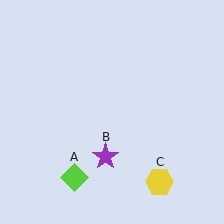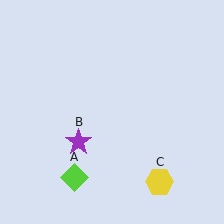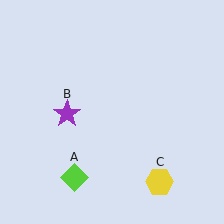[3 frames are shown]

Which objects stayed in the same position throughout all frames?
Lime diamond (object A) and yellow hexagon (object C) remained stationary.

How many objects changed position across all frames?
1 object changed position: purple star (object B).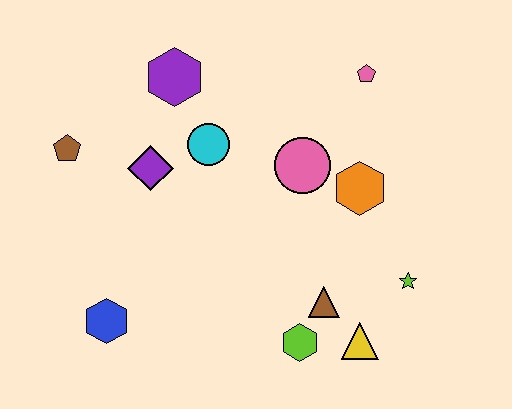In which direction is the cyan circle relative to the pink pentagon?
The cyan circle is to the left of the pink pentagon.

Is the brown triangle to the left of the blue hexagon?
No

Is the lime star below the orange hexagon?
Yes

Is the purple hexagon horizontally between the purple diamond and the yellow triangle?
Yes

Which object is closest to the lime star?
The yellow triangle is closest to the lime star.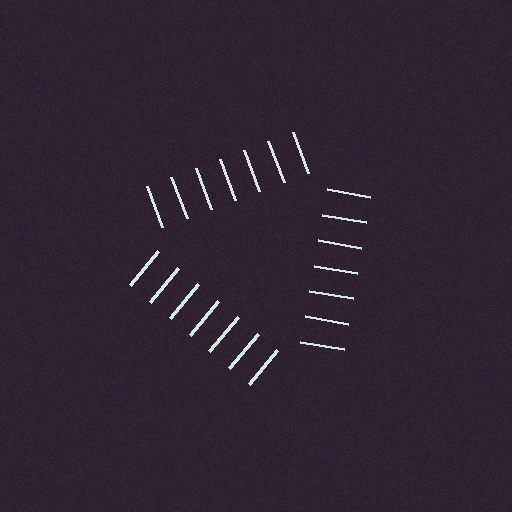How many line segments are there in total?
21 — 7 along each of the 3 edges.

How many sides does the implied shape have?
3 sides — the line-ends trace a triangle.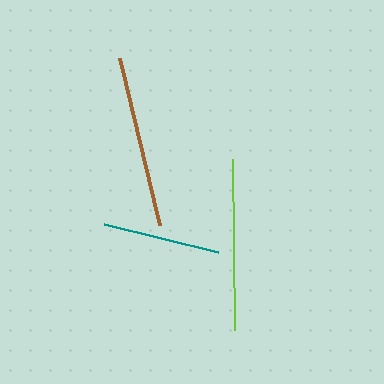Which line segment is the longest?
The brown line is the longest at approximately 172 pixels.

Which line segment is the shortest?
The teal line is the shortest at approximately 117 pixels.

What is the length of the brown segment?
The brown segment is approximately 172 pixels long.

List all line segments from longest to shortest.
From longest to shortest: brown, lime, teal.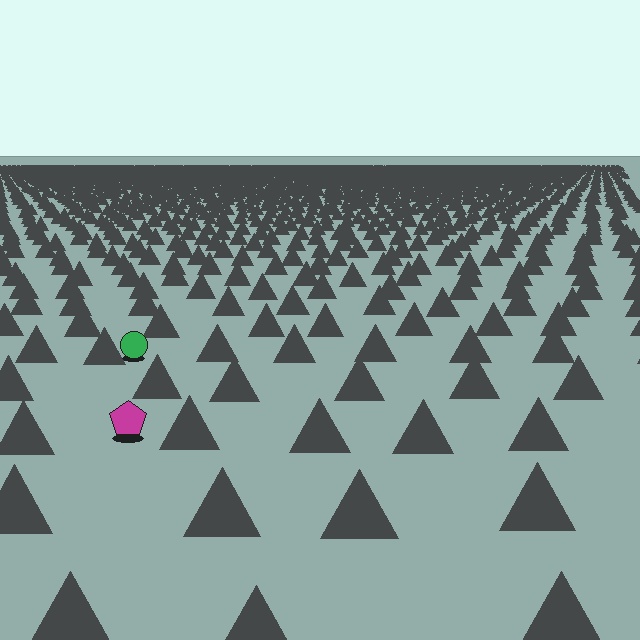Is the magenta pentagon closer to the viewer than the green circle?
Yes. The magenta pentagon is closer — you can tell from the texture gradient: the ground texture is coarser near it.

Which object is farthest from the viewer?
The green circle is farthest from the viewer. It appears smaller and the ground texture around it is denser.